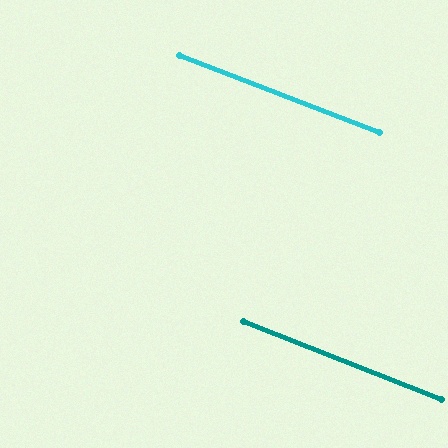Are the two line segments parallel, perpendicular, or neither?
Parallel — their directions differ by only 0.4°.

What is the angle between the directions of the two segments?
Approximately 0 degrees.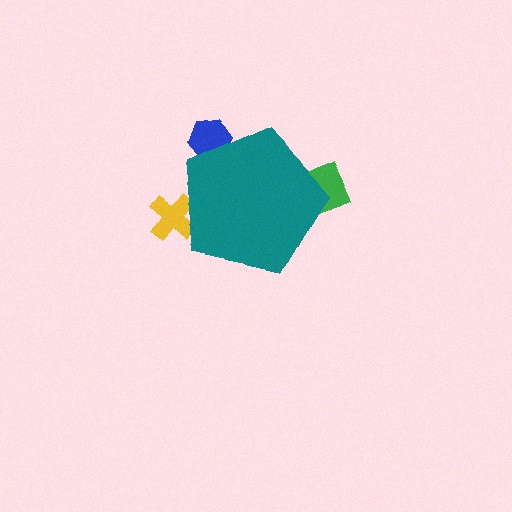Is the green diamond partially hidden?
Yes, the green diamond is partially hidden behind the teal pentagon.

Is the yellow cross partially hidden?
Yes, the yellow cross is partially hidden behind the teal pentagon.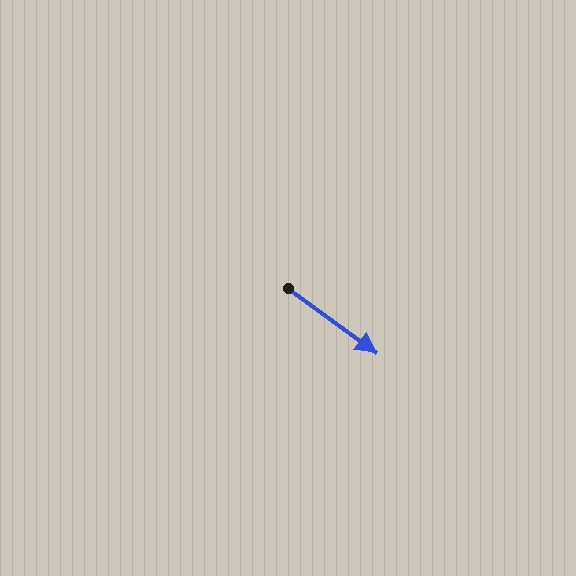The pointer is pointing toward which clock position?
Roughly 4 o'clock.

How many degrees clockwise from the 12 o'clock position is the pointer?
Approximately 126 degrees.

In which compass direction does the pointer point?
Southeast.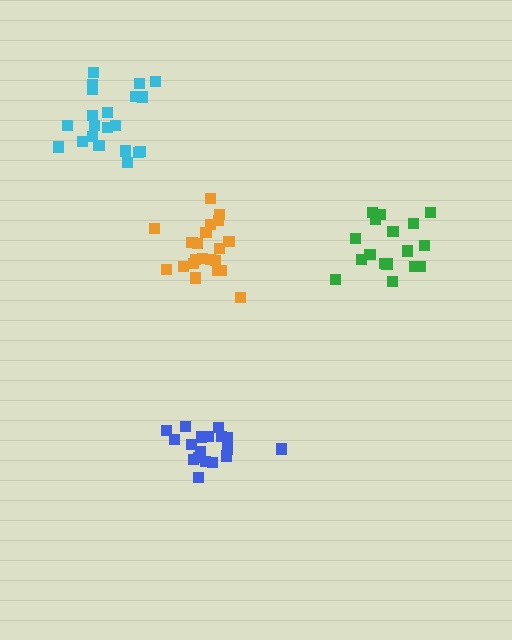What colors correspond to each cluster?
The clusters are colored: green, blue, orange, cyan.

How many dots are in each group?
Group 1: 17 dots, Group 2: 18 dots, Group 3: 21 dots, Group 4: 21 dots (77 total).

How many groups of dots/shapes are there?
There are 4 groups.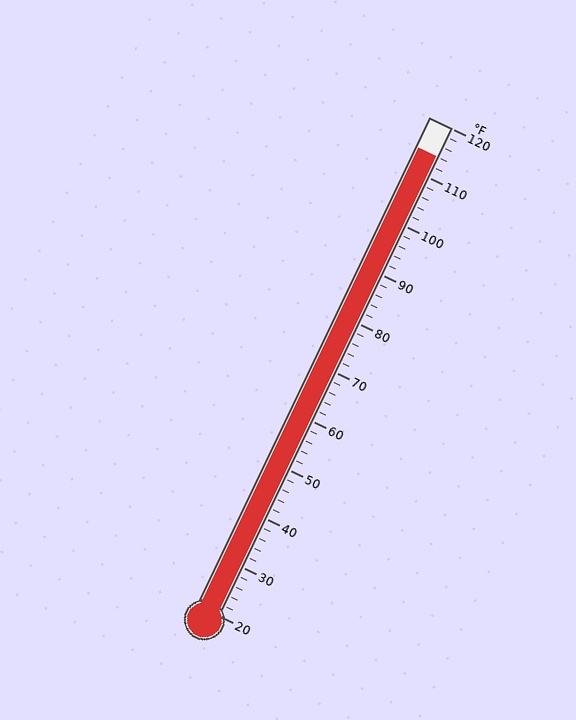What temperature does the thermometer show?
The thermometer shows approximately 114°F.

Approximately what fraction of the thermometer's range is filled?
The thermometer is filled to approximately 95% of its range.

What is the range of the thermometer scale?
The thermometer scale ranges from 20°F to 120°F.